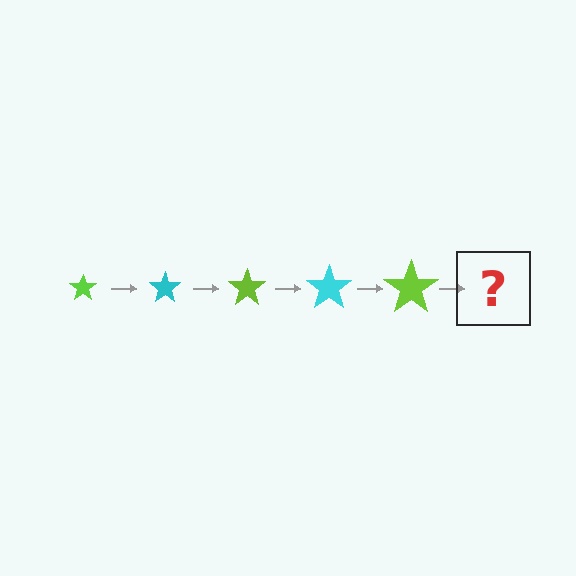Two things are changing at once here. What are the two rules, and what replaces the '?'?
The two rules are that the star grows larger each step and the color cycles through lime and cyan. The '?' should be a cyan star, larger than the previous one.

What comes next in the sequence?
The next element should be a cyan star, larger than the previous one.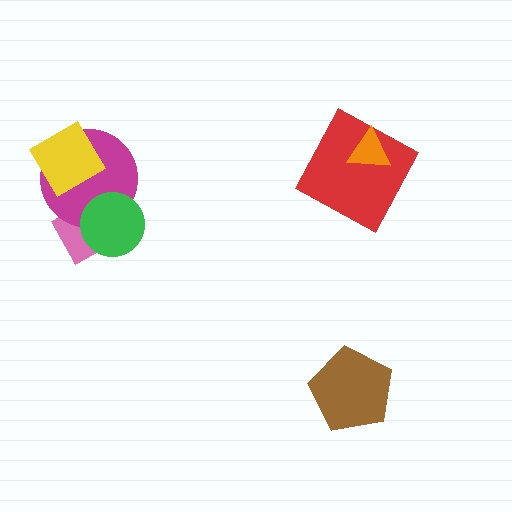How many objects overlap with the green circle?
2 objects overlap with the green circle.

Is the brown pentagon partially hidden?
No, no other shape covers it.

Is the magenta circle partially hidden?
Yes, it is partially covered by another shape.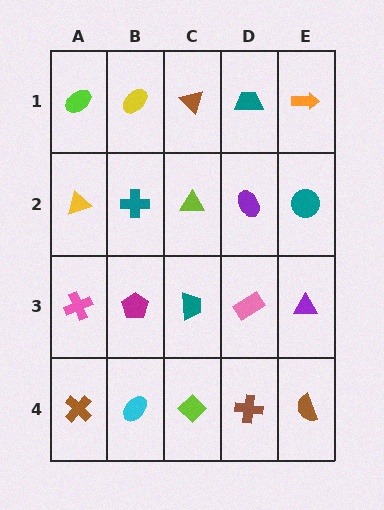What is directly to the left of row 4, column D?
A lime diamond.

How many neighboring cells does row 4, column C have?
3.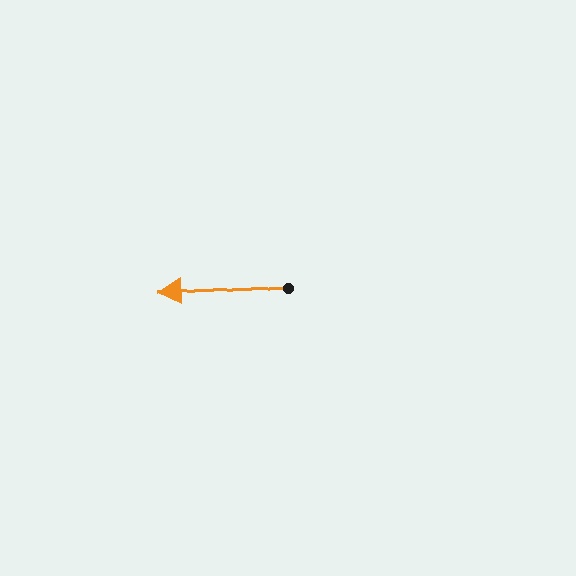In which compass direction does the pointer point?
West.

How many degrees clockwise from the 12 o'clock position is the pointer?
Approximately 267 degrees.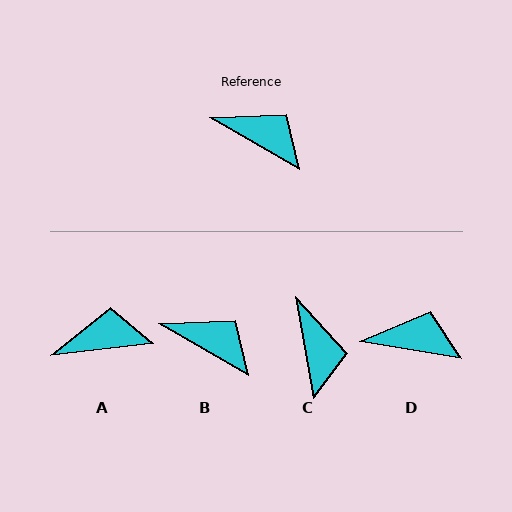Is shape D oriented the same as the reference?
No, it is off by about 20 degrees.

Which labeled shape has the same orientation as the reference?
B.